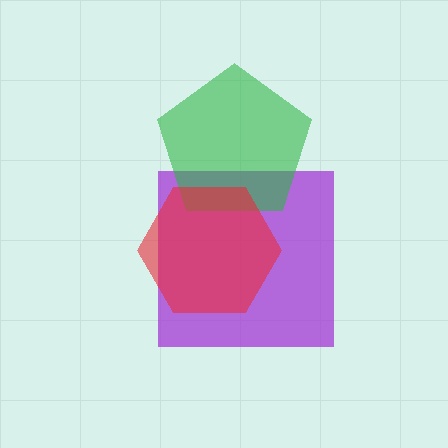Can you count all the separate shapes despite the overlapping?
Yes, there are 3 separate shapes.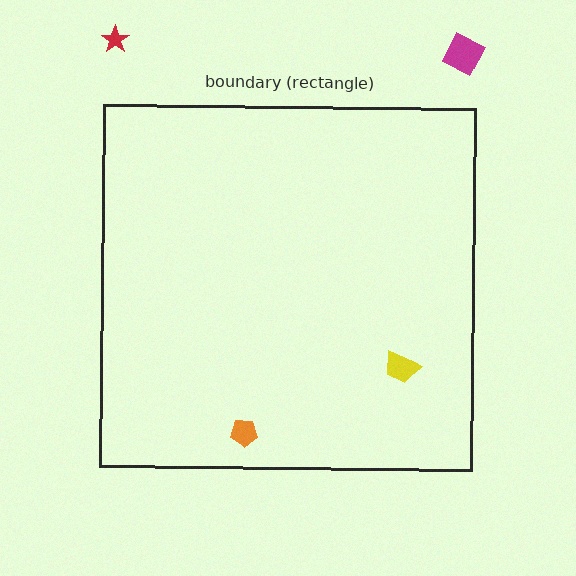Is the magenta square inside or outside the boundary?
Outside.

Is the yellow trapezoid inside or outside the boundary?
Inside.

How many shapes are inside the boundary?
2 inside, 2 outside.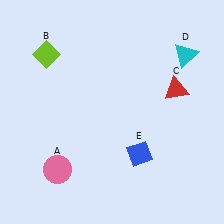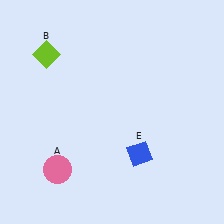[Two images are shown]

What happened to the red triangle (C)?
The red triangle (C) was removed in Image 2. It was in the top-right area of Image 1.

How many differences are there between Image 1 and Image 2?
There are 2 differences between the two images.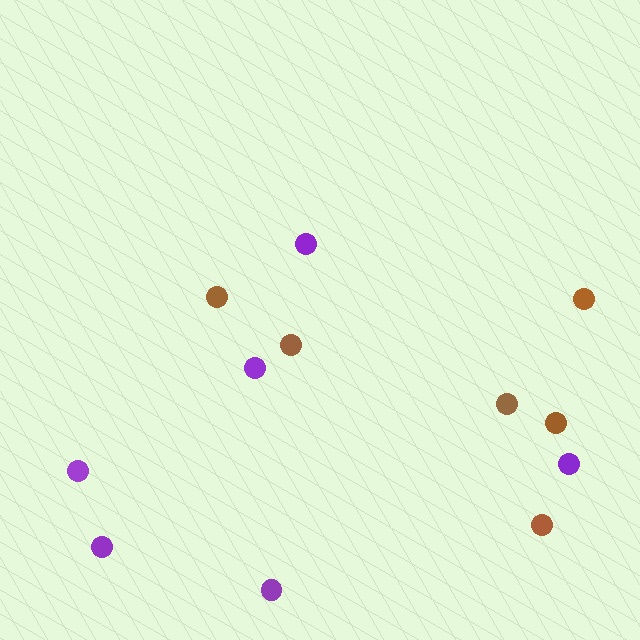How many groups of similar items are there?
There are 2 groups: one group of purple circles (6) and one group of brown circles (6).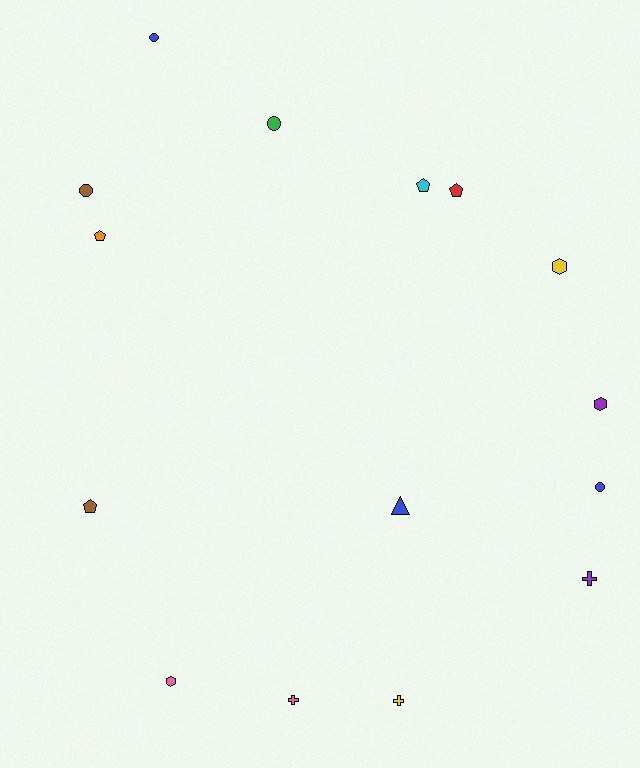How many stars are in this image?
There are no stars.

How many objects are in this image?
There are 15 objects.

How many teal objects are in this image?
There are no teal objects.